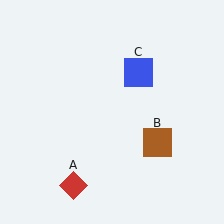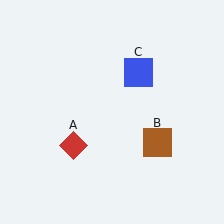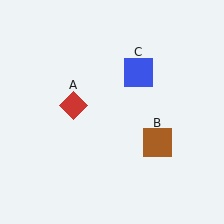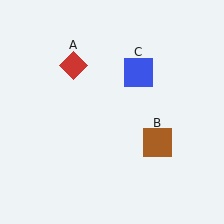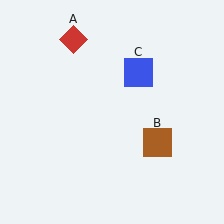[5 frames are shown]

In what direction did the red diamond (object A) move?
The red diamond (object A) moved up.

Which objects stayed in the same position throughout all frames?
Brown square (object B) and blue square (object C) remained stationary.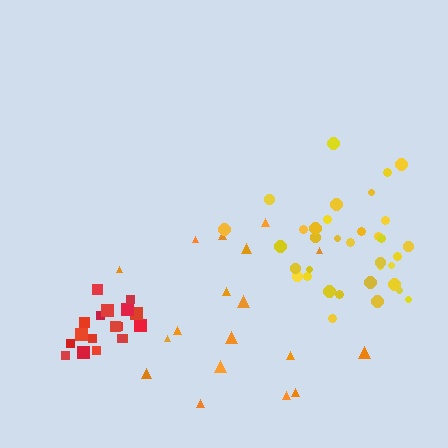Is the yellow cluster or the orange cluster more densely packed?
Yellow.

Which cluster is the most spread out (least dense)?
Orange.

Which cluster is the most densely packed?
Red.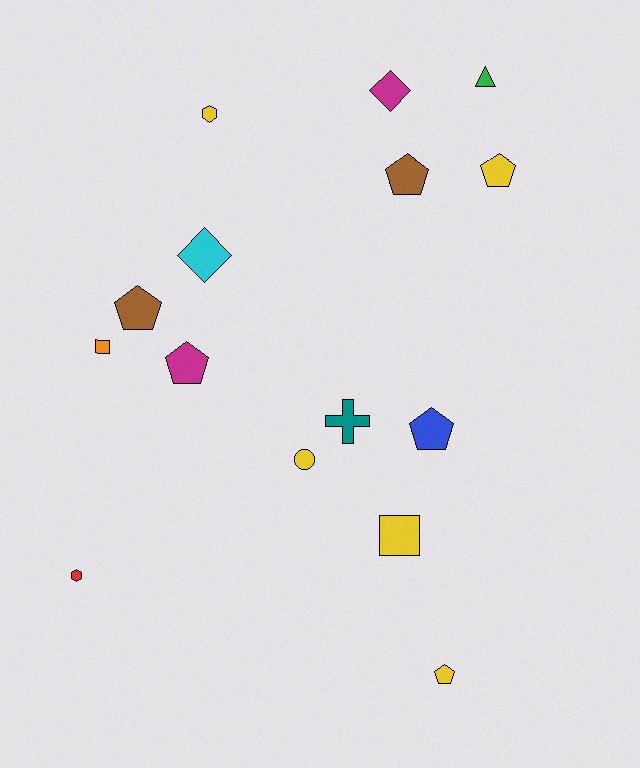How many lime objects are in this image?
There are no lime objects.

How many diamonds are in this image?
There are 2 diamonds.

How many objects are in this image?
There are 15 objects.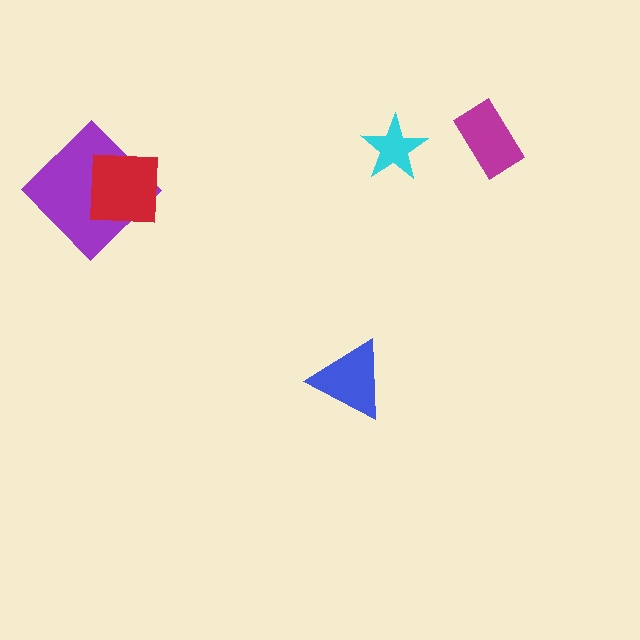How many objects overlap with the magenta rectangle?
0 objects overlap with the magenta rectangle.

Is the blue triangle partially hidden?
No, no other shape covers it.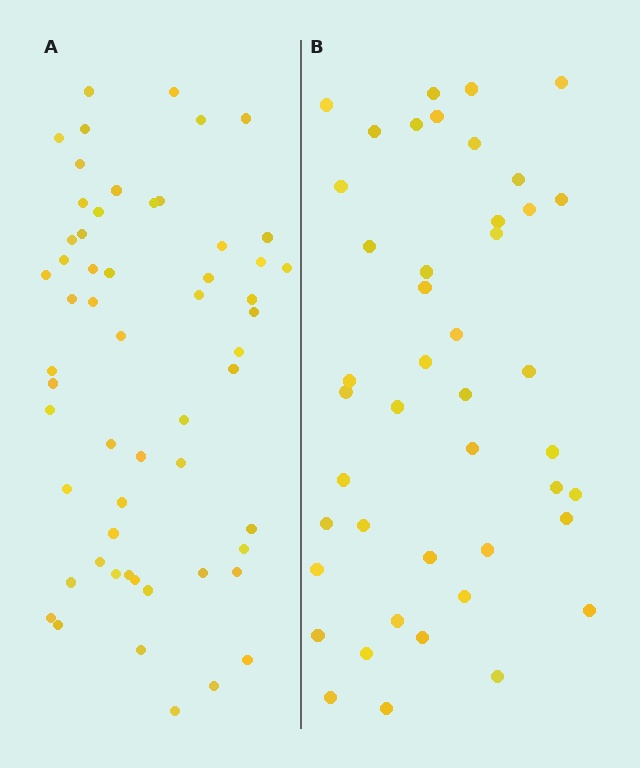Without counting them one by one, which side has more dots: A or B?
Region A (the left region) has more dots.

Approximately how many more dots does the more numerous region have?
Region A has approximately 15 more dots than region B.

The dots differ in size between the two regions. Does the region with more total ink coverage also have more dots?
No. Region B has more total ink coverage because its dots are larger, but region A actually contains more individual dots. Total area can be misleading — the number of items is what matters here.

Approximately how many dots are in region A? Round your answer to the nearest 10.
About 60 dots. (The exact count is 57, which rounds to 60.)